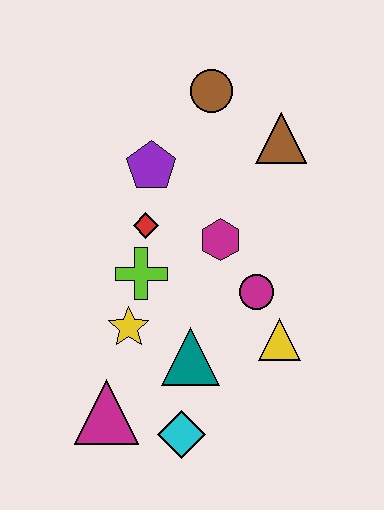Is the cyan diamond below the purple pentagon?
Yes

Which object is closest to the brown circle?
The brown triangle is closest to the brown circle.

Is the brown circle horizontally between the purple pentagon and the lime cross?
No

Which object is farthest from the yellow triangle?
The brown circle is farthest from the yellow triangle.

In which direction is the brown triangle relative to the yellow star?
The brown triangle is above the yellow star.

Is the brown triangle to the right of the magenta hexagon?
Yes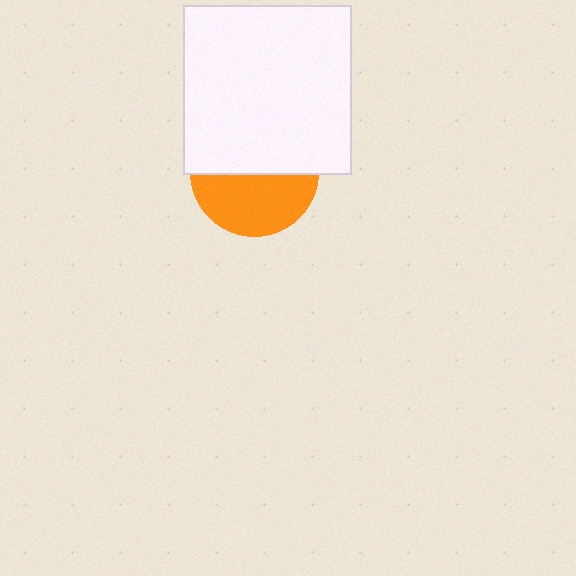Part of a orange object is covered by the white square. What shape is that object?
It is a circle.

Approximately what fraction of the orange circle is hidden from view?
Roughly 53% of the orange circle is hidden behind the white square.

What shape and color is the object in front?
The object in front is a white square.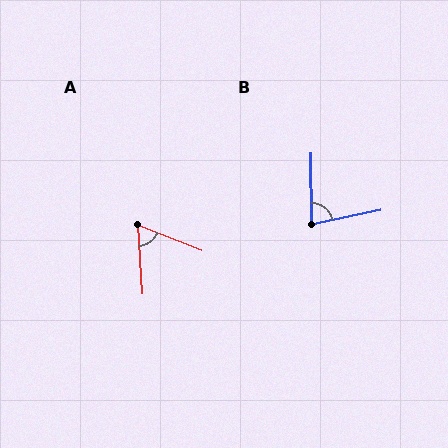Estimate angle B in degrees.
Approximately 78 degrees.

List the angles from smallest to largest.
A (65°), B (78°).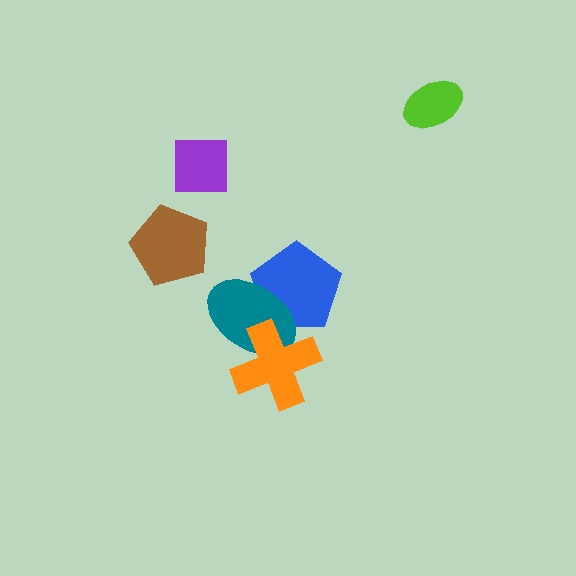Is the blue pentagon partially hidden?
Yes, it is partially covered by another shape.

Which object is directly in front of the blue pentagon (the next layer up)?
The teal ellipse is directly in front of the blue pentagon.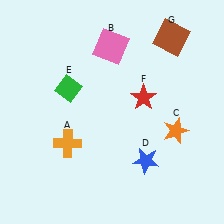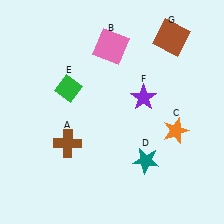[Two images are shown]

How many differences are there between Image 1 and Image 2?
There are 3 differences between the two images.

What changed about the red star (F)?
In Image 1, F is red. In Image 2, it changed to purple.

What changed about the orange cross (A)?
In Image 1, A is orange. In Image 2, it changed to brown.